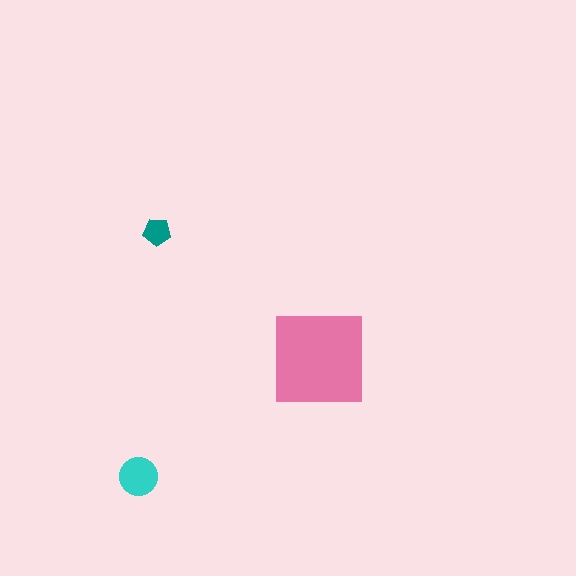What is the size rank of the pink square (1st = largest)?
1st.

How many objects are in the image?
There are 3 objects in the image.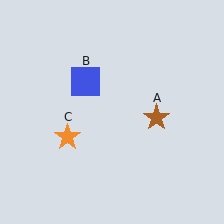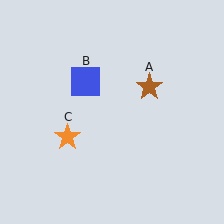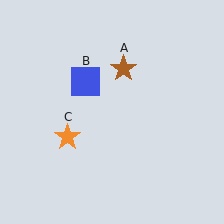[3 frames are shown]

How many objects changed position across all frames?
1 object changed position: brown star (object A).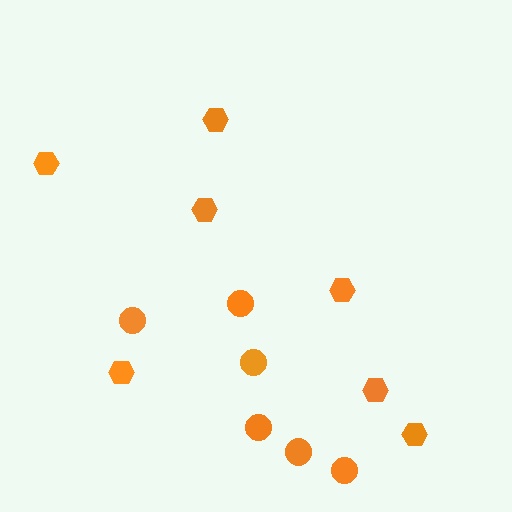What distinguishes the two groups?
There are 2 groups: one group of hexagons (7) and one group of circles (6).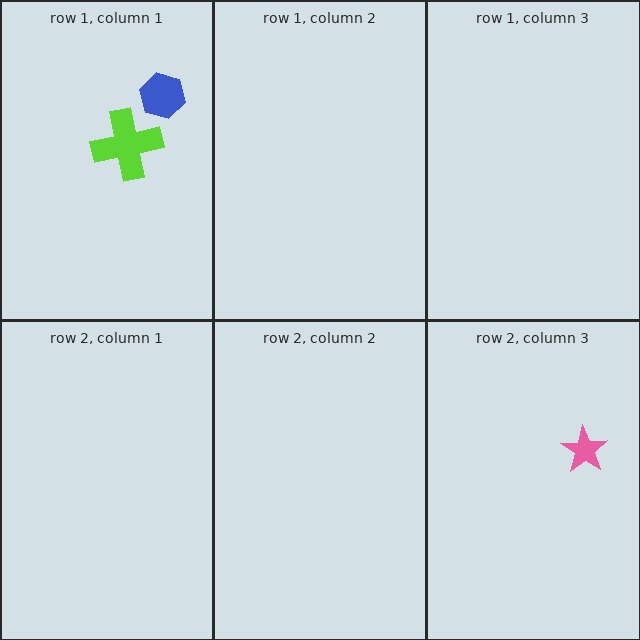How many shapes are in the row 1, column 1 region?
2.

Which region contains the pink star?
The row 2, column 3 region.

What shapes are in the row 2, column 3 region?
The pink star.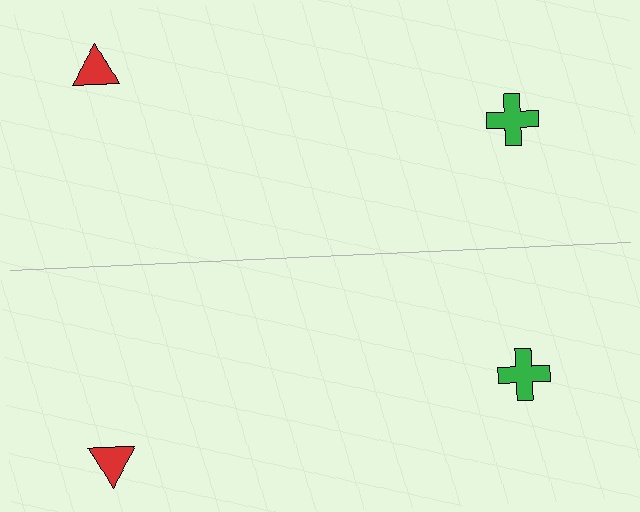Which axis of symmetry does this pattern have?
The pattern has a horizontal axis of symmetry running through the center of the image.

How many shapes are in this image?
There are 4 shapes in this image.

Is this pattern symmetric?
Yes, this pattern has bilateral (reflection) symmetry.